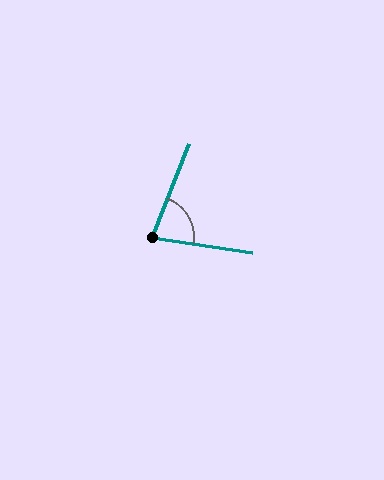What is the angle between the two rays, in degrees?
Approximately 77 degrees.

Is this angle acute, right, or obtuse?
It is acute.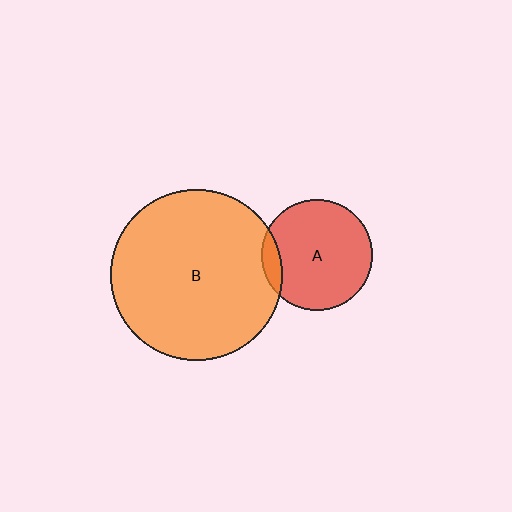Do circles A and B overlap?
Yes.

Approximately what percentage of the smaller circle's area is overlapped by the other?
Approximately 10%.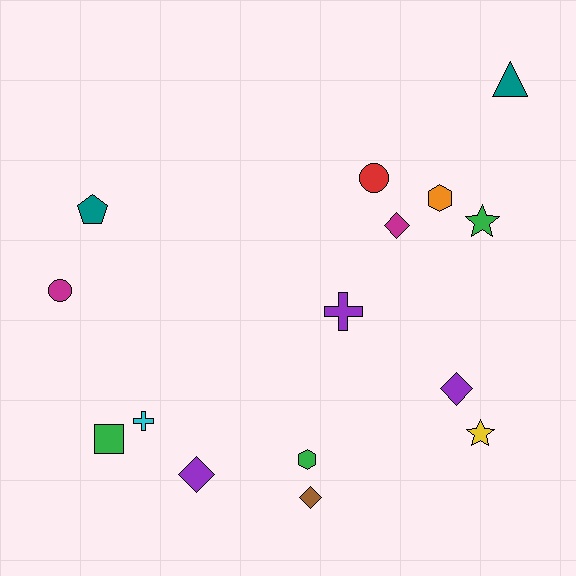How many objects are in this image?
There are 15 objects.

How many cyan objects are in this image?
There is 1 cyan object.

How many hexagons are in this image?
There are 2 hexagons.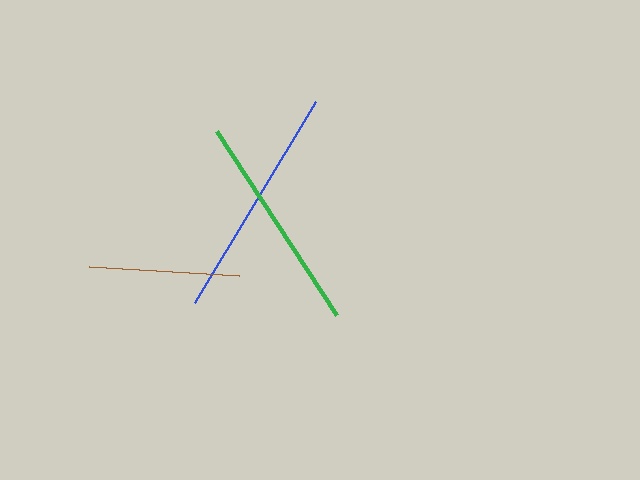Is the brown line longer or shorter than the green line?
The green line is longer than the brown line.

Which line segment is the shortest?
The brown line is the shortest at approximately 151 pixels.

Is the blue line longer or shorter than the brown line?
The blue line is longer than the brown line.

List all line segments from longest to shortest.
From longest to shortest: blue, green, brown.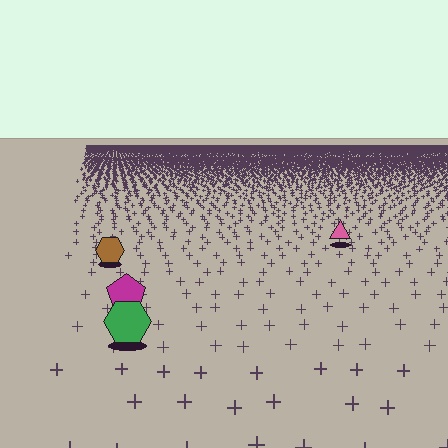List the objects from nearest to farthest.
From nearest to farthest: the green hexagon, the magenta pentagon, the brown hexagon, the pink triangle.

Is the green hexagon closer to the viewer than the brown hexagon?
Yes. The green hexagon is closer — you can tell from the texture gradient: the ground texture is coarser near it.